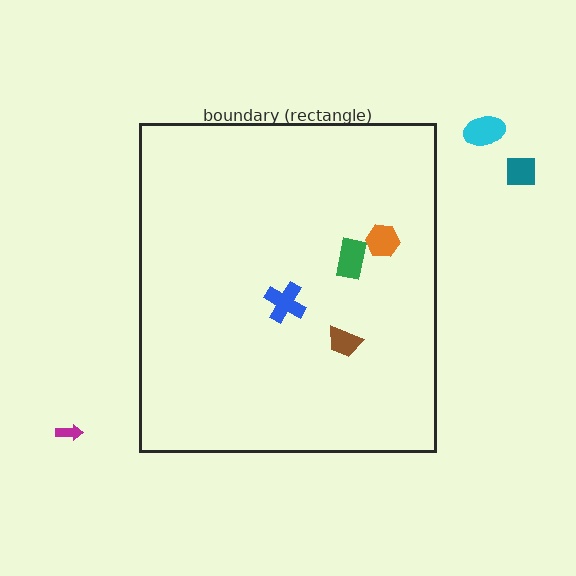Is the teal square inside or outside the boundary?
Outside.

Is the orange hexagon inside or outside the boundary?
Inside.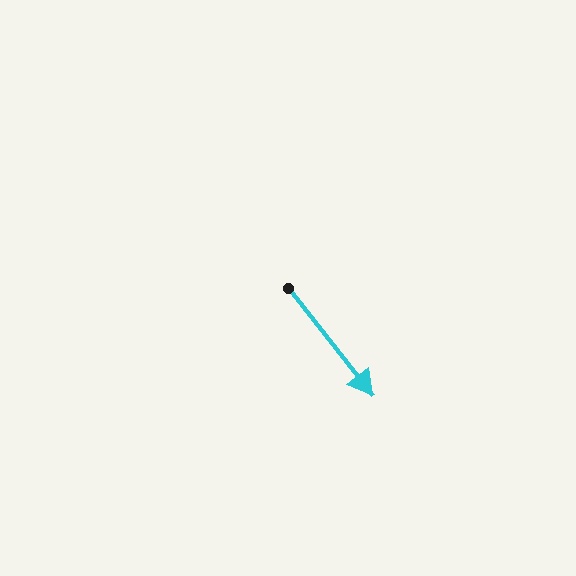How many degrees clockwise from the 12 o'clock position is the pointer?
Approximately 142 degrees.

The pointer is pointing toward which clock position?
Roughly 5 o'clock.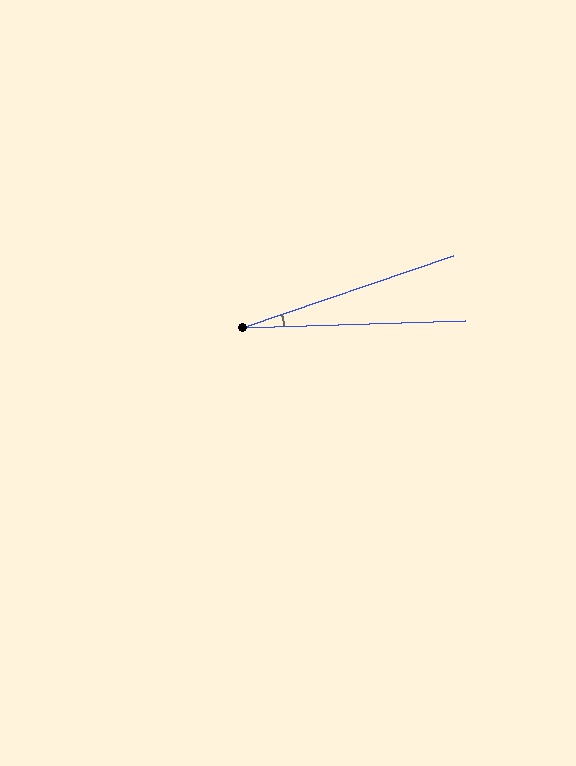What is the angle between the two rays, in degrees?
Approximately 17 degrees.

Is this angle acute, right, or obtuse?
It is acute.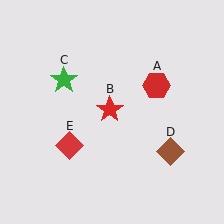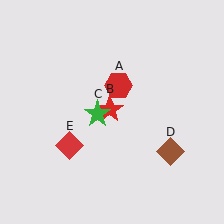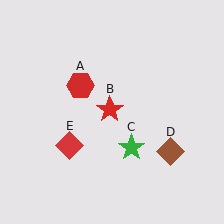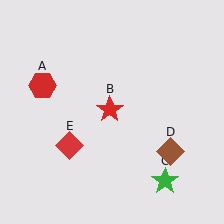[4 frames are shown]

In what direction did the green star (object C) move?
The green star (object C) moved down and to the right.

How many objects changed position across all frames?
2 objects changed position: red hexagon (object A), green star (object C).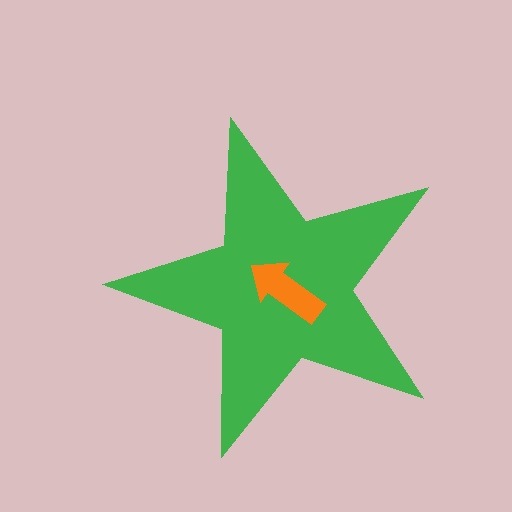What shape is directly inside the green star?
The orange arrow.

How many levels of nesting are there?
2.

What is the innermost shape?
The orange arrow.